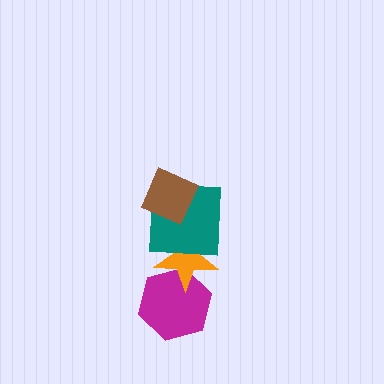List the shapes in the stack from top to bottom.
From top to bottom: the brown diamond, the teal square, the orange star, the magenta hexagon.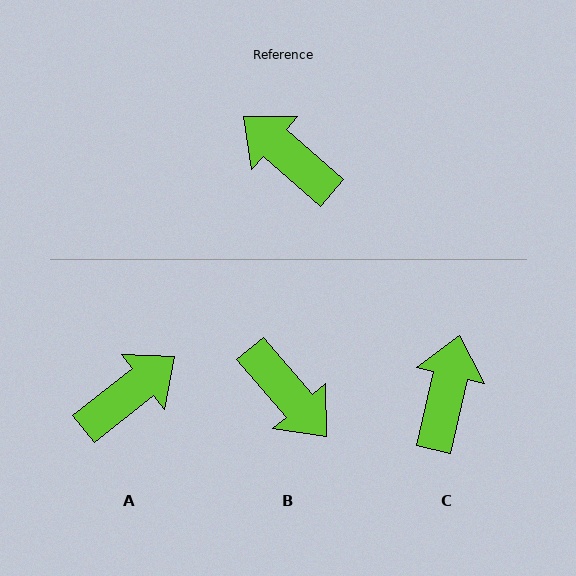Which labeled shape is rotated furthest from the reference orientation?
B, about 172 degrees away.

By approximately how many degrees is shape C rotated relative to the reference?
Approximately 62 degrees clockwise.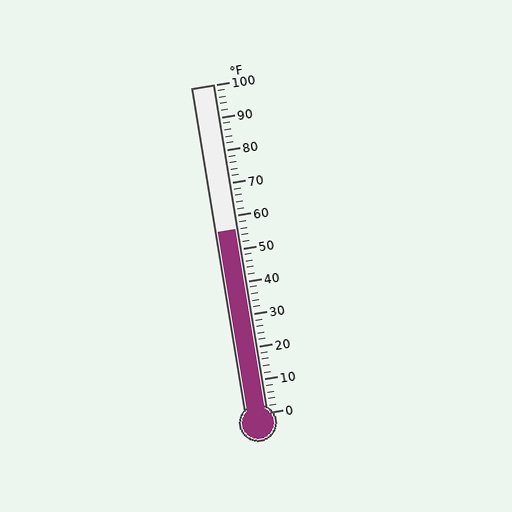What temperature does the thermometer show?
The thermometer shows approximately 56°F.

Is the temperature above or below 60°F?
The temperature is below 60°F.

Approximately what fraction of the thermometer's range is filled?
The thermometer is filled to approximately 55% of its range.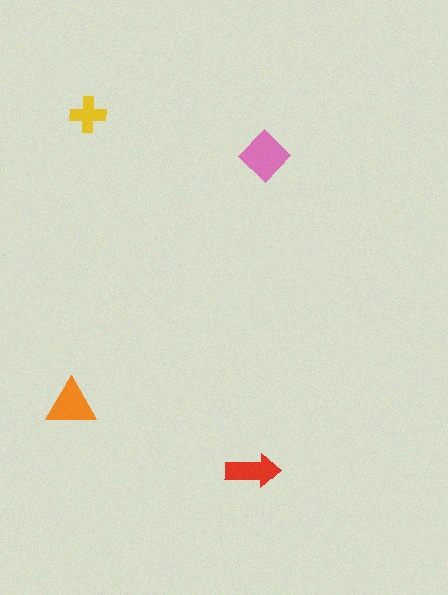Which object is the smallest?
The yellow cross.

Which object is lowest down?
The red arrow is bottommost.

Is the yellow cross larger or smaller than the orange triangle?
Smaller.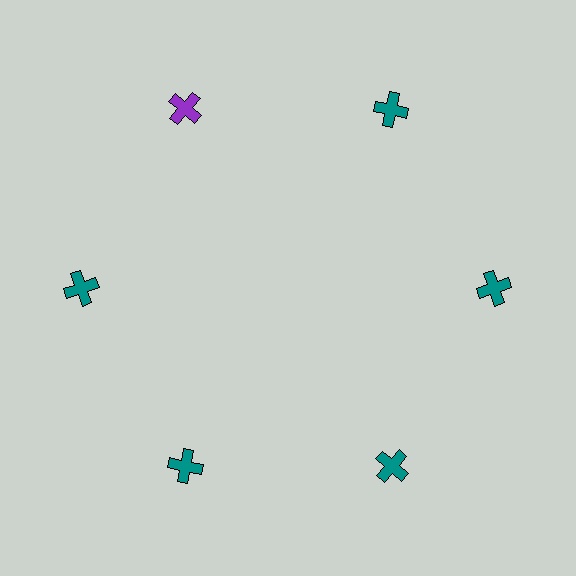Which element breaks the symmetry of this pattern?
The purple cross at roughly the 11 o'clock position breaks the symmetry. All other shapes are teal crosses.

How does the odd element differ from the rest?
It has a different color: purple instead of teal.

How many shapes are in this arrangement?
There are 6 shapes arranged in a ring pattern.